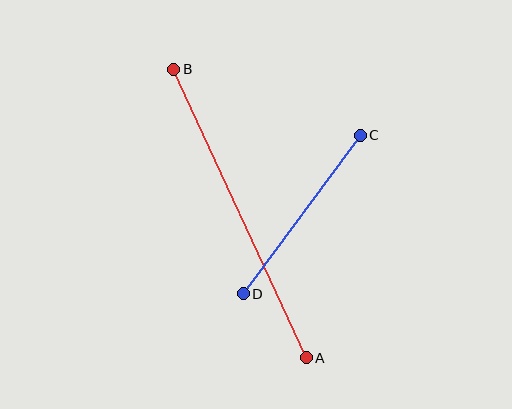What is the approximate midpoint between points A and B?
The midpoint is at approximately (240, 213) pixels.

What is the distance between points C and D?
The distance is approximately 197 pixels.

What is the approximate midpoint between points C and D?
The midpoint is at approximately (302, 214) pixels.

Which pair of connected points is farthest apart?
Points A and B are farthest apart.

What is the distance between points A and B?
The distance is approximately 318 pixels.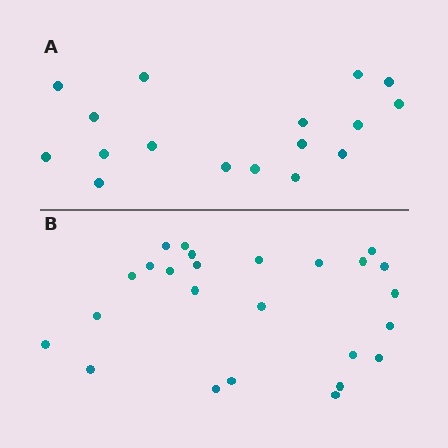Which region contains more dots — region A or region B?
Region B (the bottom region) has more dots.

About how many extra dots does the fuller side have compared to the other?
Region B has roughly 8 or so more dots than region A.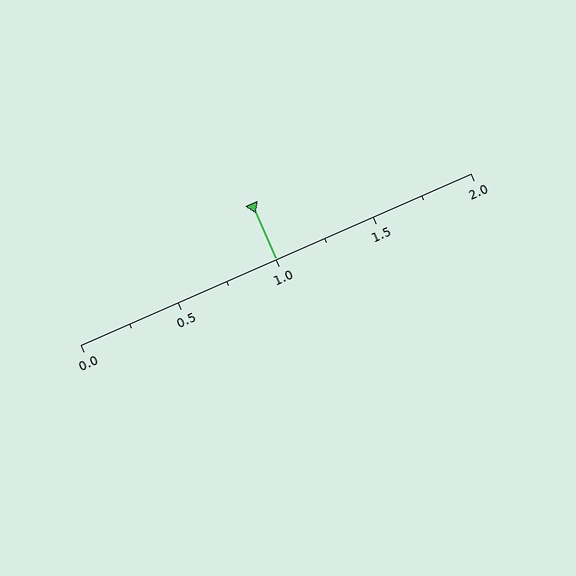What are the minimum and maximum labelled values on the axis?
The axis runs from 0.0 to 2.0.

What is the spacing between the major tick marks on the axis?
The major ticks are spaced 0.5 apart.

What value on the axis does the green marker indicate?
The marker indicates approximately 1.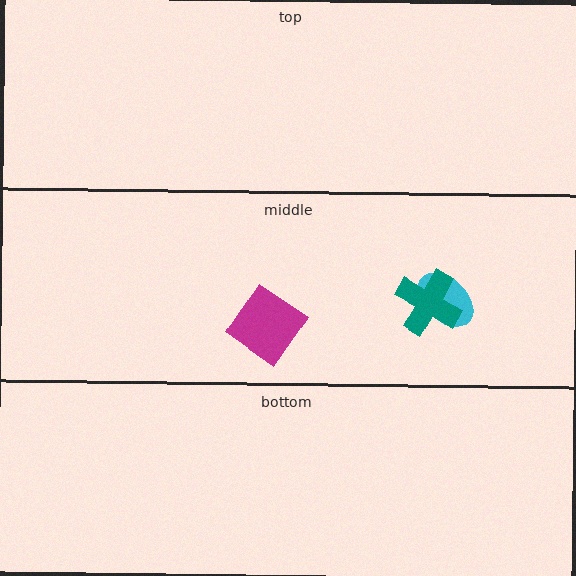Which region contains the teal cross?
The middle region.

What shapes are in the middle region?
The magenta diamond, the cyan ellipse, the teal cross.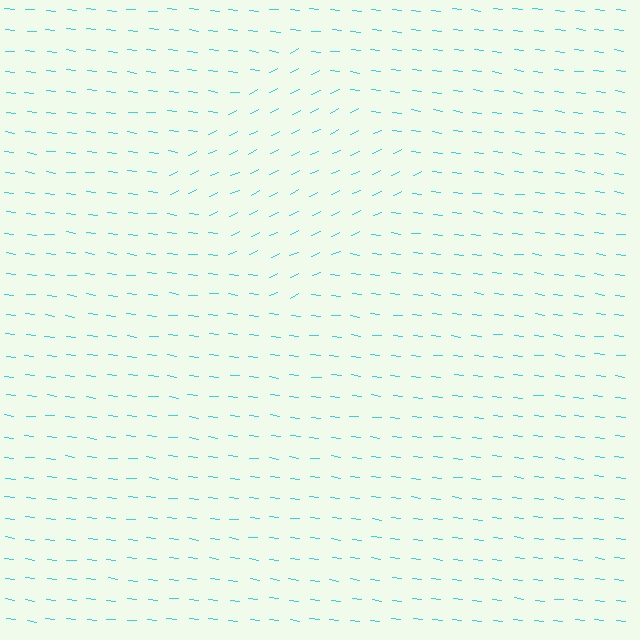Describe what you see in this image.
The image is filled with small cyan line segments. A diamond region in the image has lines oriented differently from the surrounding lines, creating a visible texture boundary.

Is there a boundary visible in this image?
Yes, there is a texture boundary formed by a change in line orientation.